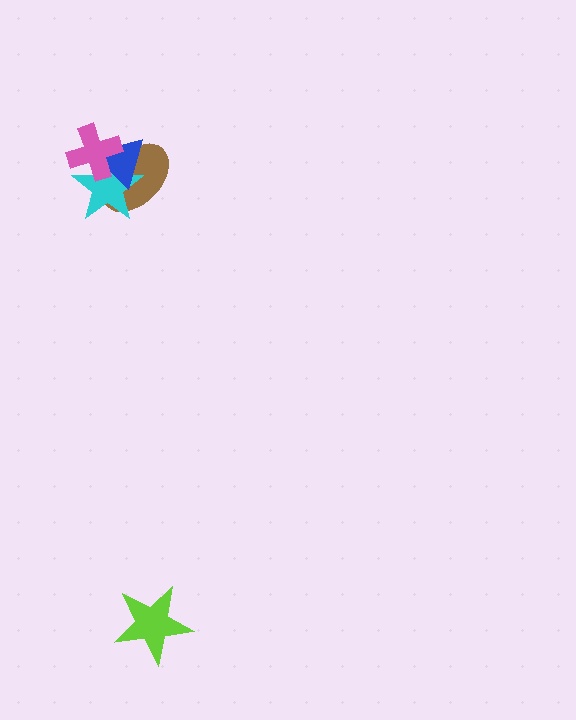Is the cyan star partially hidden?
Yes, it is partially covered by another shape.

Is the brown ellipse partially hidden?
Yes, it is partially covered by another shape.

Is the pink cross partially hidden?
No, no other shape covers it.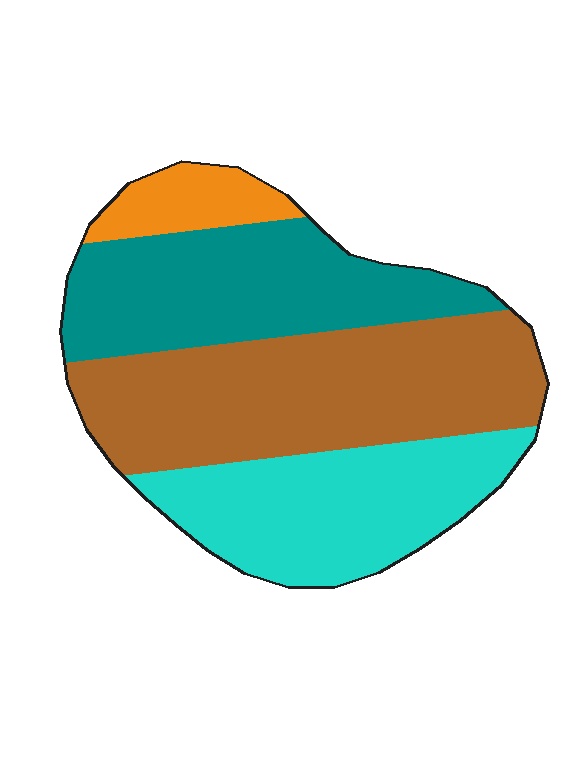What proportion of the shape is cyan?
Cyan takes up about one quarter (1/4) of the shape.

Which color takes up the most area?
Brown, at roughly 40%.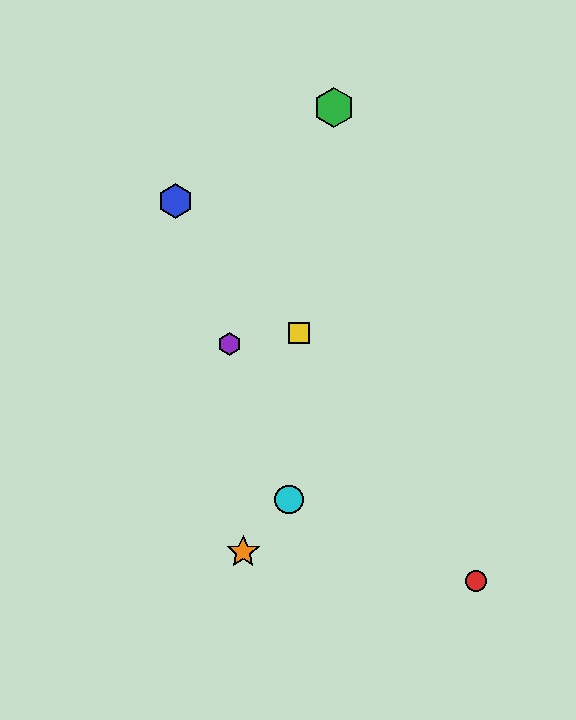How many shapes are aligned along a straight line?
3 shapes (the blue hexagon, the purple hexagon, the cyan circle) are aligned along a straight line.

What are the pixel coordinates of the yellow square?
The yellow square is at (299, 333).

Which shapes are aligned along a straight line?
The blue hexagon, the purple hexagon, the cyan circle are aligned along a straight line.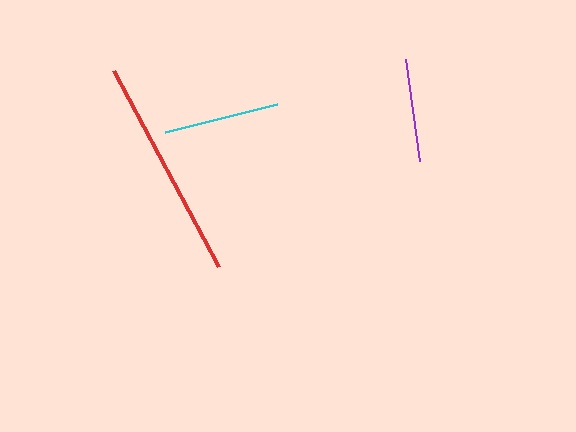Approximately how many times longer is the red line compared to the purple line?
The red line is approximately 2.2 times the length of the purple line.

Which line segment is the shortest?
The purple line is the shortest at approximately 103 pixels.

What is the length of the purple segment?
The purple segment is approximately 103 pixels long.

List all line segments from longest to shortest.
From longest to shortest: red, cyan, purple.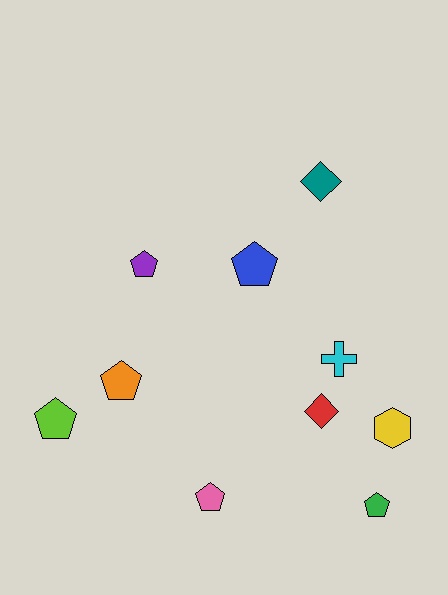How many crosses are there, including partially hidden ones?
There is 1 cross.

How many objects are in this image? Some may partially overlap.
There are 10 objects.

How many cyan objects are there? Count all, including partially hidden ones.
There is 1 cyan object.